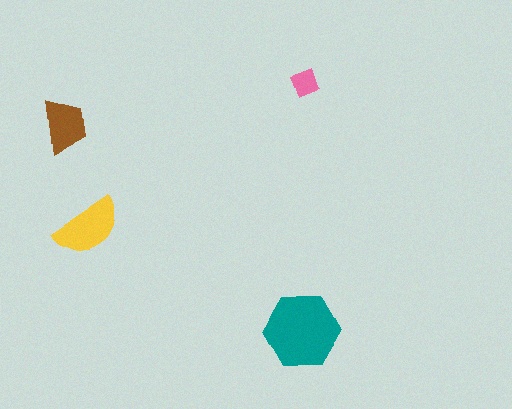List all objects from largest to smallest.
The teal hexagon, the yellow semicircle, the brown trapezoid, the pink diamond.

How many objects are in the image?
There are 4 objects in the image.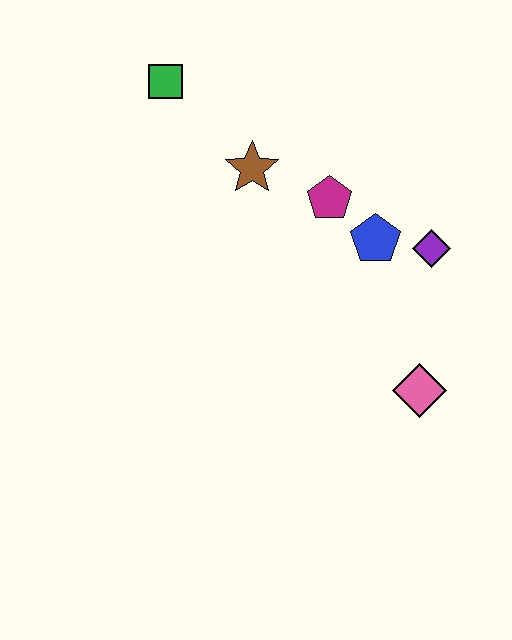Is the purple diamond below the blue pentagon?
Yes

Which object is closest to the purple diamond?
The blue pentagon is closest to the purple diamond.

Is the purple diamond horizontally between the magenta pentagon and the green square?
No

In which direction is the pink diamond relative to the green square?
The pink diamond is below the green square.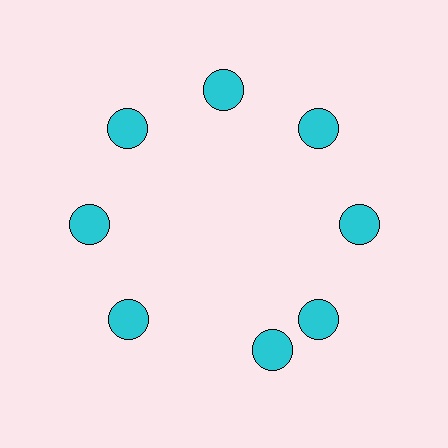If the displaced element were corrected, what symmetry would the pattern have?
It would have 8-fold rotational symmetry — the pattern would map onto itself every 45 degrees.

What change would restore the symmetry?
The symmetry would be restored by rotating it back into even spacing with its neighbors so that all 8 circles sit at equal angles and equal distance from the center.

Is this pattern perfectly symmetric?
No. The 8 cyan circles are arranged in a ring, but one element near the 6 o'clock position is rotated out of alignment along the ring, breaking the 8-fold rotational symmetry.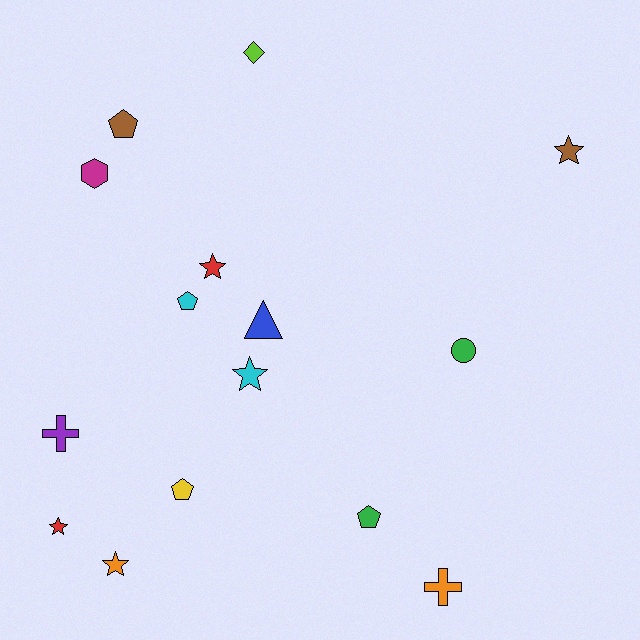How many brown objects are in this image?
There are 2 brown objects.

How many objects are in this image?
There are 15 objects.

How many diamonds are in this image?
There is 1 diamond.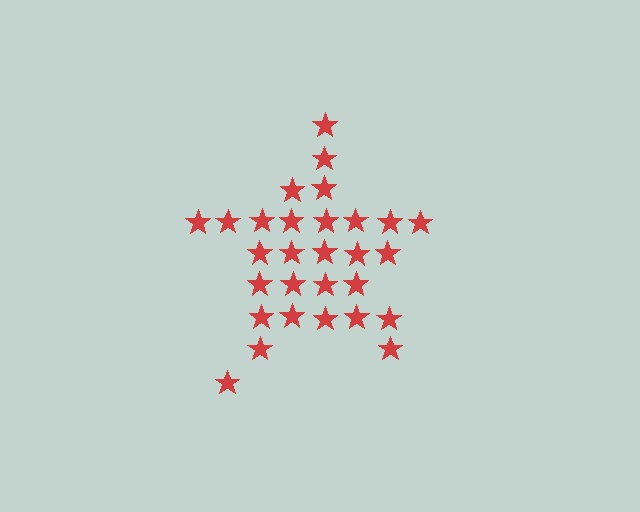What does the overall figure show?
The overall figure shows a star.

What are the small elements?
The small elements are stars.